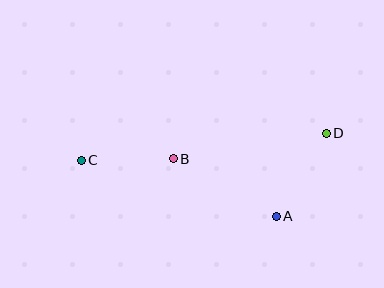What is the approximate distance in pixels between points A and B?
The distance between A and B is approximately 118 pixels.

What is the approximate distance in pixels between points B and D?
The distance between B and D is approximately 155 pixels.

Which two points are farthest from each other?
Points C and D are farthest from each other.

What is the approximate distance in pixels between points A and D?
The distance between A and D is approximately 97 pixels.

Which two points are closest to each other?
Points B and C are closest to each other.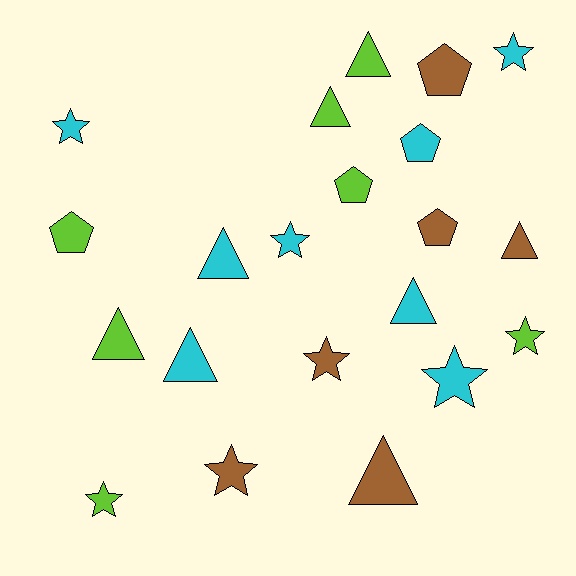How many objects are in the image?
There are 21 objects.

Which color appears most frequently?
Cyan, with 8 objects.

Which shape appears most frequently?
Star, with 8 objects.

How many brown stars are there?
There are 2 brown stars.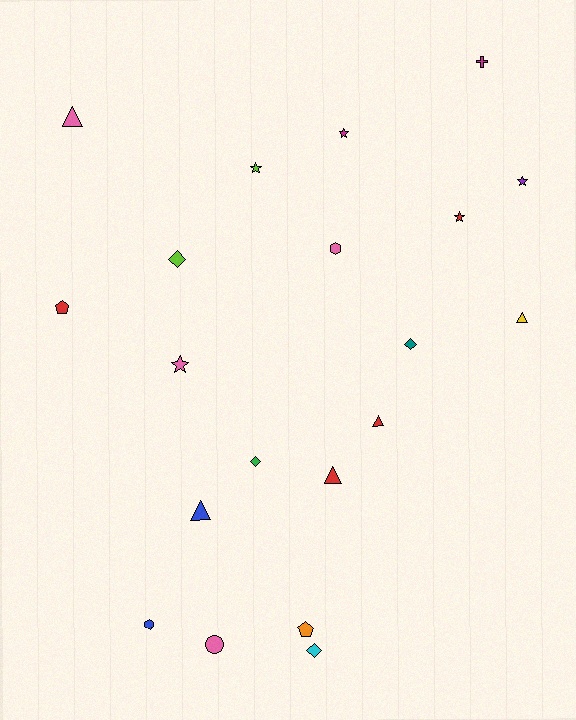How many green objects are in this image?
There is 1 green object.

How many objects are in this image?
There are 20 objects.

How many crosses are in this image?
There is 1 cross.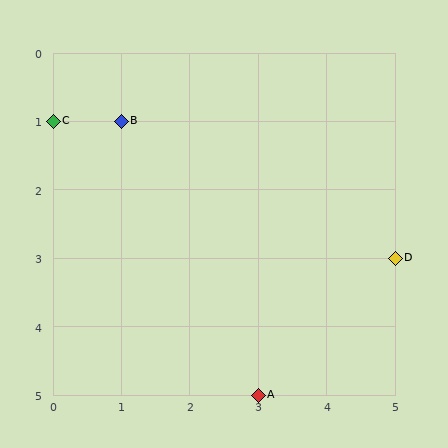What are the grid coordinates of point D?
Point D is at grid coordinates (5, 3).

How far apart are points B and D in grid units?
Points B and D are 4 columns and 2 rows apart (about 4.5 grid units diagonally).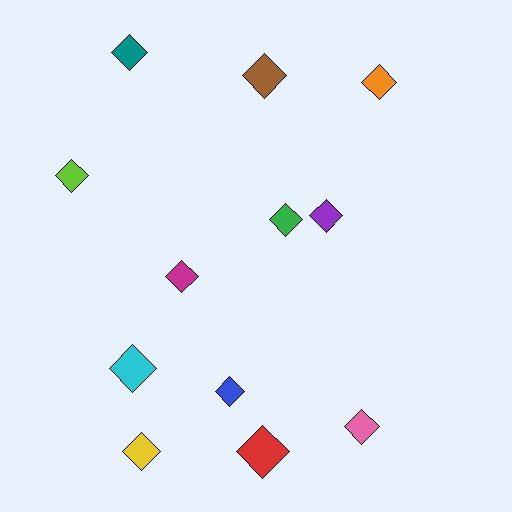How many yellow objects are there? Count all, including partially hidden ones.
There is 1 yellow object.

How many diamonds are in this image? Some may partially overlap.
There are 12 diamonds.